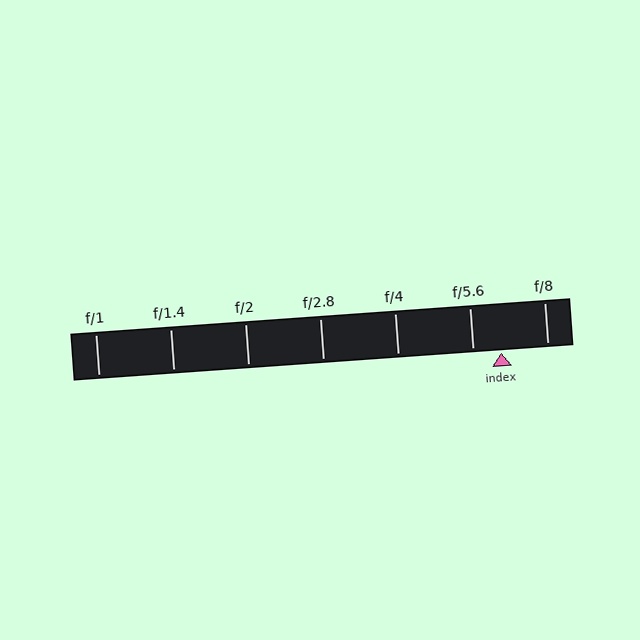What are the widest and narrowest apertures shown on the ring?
The widest aperture shown is f/1 and the narrowest is f/8.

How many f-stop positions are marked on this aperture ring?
There are 7 f-stop positions marked.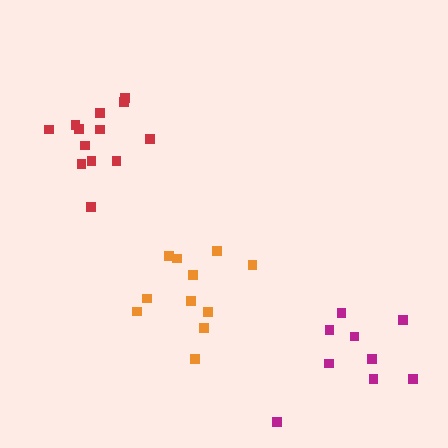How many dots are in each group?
Group 1: 13 dots, Group 2: 11 dots, Group 3: 9 dots (33 total).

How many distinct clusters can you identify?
There are 3 distinct clusters.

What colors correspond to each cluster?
The clusters are colored: red, orange, magenta.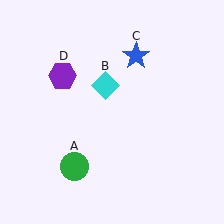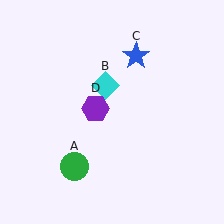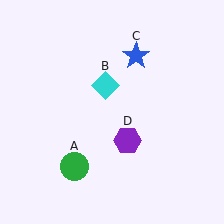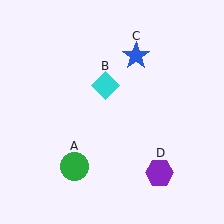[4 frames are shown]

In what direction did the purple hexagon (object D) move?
The purple hexagon (object D) moved down and to the right.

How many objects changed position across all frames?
1 object changed position: purple hexagon (object D).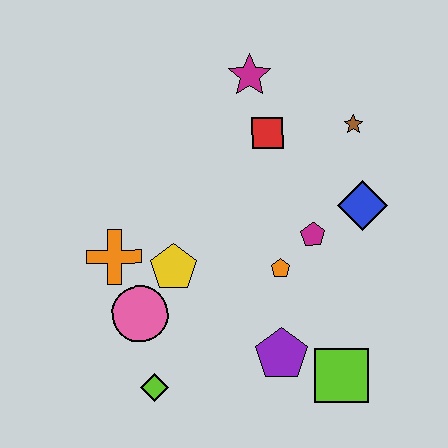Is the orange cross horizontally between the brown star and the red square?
No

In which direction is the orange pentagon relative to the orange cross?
The orange pentagon is to the right of the orange cross.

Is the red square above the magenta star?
No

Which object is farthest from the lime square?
The magenta star is farthest from the lime square.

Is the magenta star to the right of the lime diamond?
Yes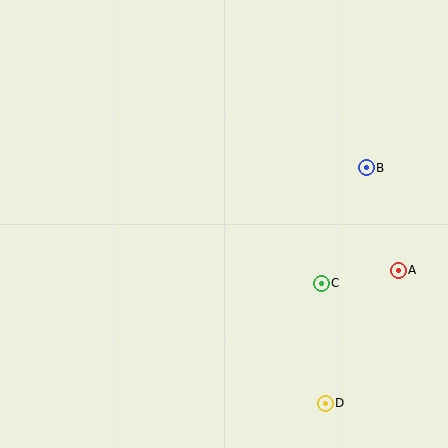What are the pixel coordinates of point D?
Point D is at (325, 403).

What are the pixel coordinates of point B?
Point B is at (366, 168).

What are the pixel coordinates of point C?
Point C is at (321, 283).